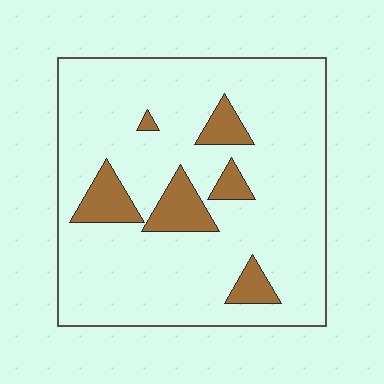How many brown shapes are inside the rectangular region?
6.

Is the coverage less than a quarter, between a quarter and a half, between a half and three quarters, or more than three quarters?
Less than a quarter.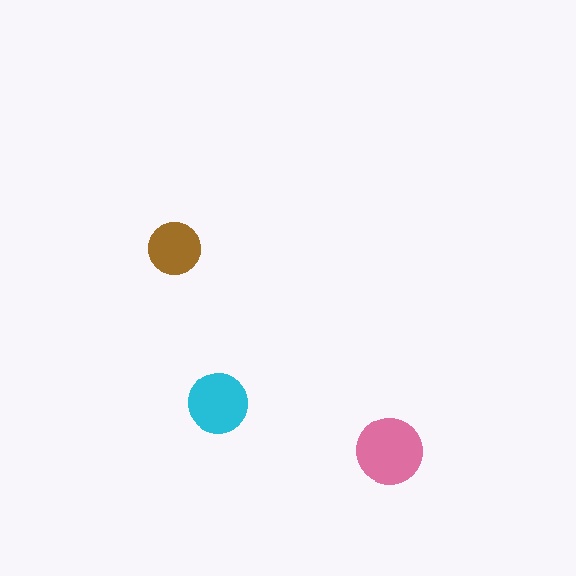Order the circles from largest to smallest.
the pink one, the cyan one, the brown one.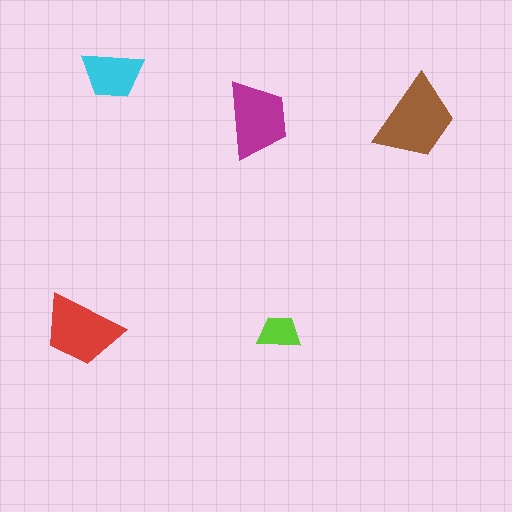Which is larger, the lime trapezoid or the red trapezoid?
The red one.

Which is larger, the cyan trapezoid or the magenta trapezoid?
The magenta one.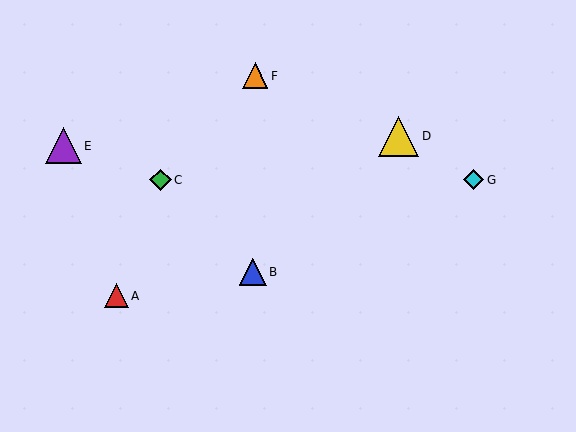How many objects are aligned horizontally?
2 objects (C, G) are aligned horizontally.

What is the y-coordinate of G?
Object G is at y≈180.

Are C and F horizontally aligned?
No, C is at y≈180 and F is at y≈76.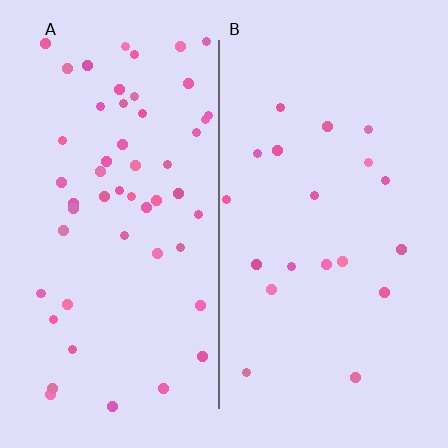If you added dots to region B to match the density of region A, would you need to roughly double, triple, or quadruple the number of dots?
Approximately triple.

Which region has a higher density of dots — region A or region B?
A (the left).